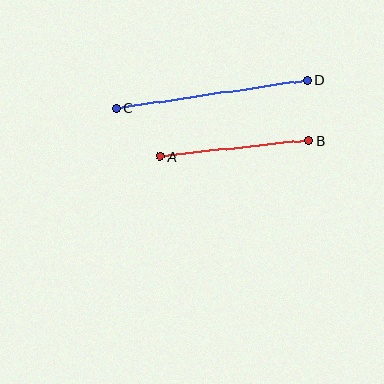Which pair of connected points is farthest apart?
Points C and D are farthest apart.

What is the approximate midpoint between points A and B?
The midpoint is at approximately (234, 148) pixels.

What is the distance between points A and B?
The distance is approximately 149 pixels.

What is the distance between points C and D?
The distance is approximately 192 pixels.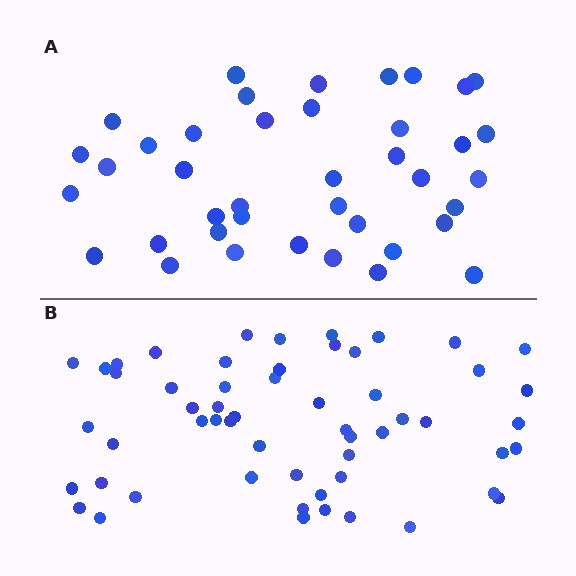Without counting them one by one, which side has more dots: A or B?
Region B (the bottom region) has more dots.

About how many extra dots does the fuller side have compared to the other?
Region B has approximately 15 more dots than region A.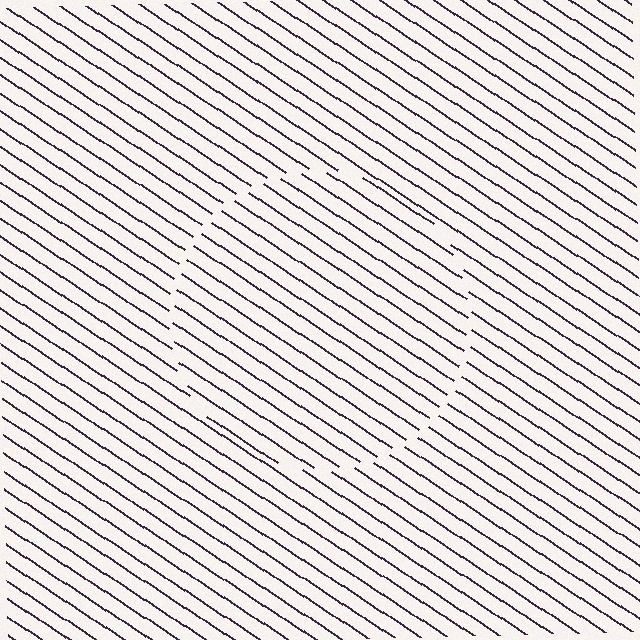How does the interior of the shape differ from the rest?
The interior of the shape contains the same grating, shifted by half a period — the contour is defined by the phase discontinuity where line-ends from the inner and outer gratings abut.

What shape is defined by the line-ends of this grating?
An illusory circle. The interior of the shape contains the same grating, shifted by half a period — the contour is defined by the phase discontinuity where line-ends from the inner and outer gratings abut.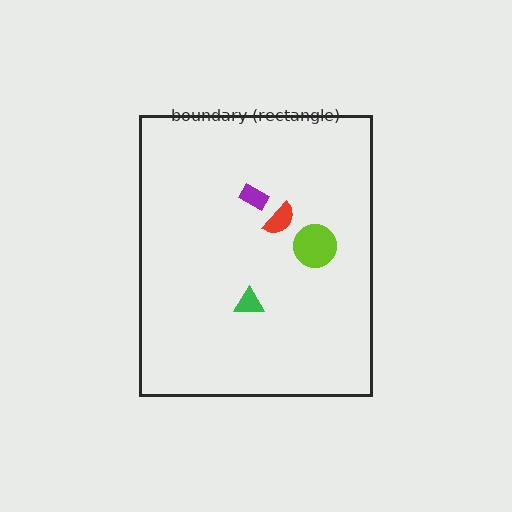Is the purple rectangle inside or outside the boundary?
Inside.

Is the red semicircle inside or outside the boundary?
Inside.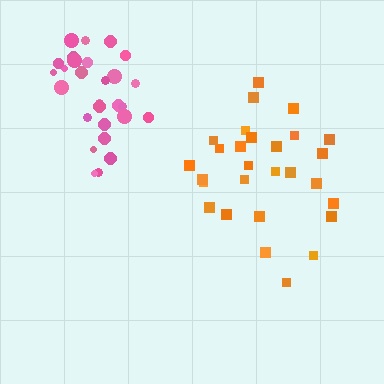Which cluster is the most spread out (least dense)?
Orange.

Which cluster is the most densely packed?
Pink.